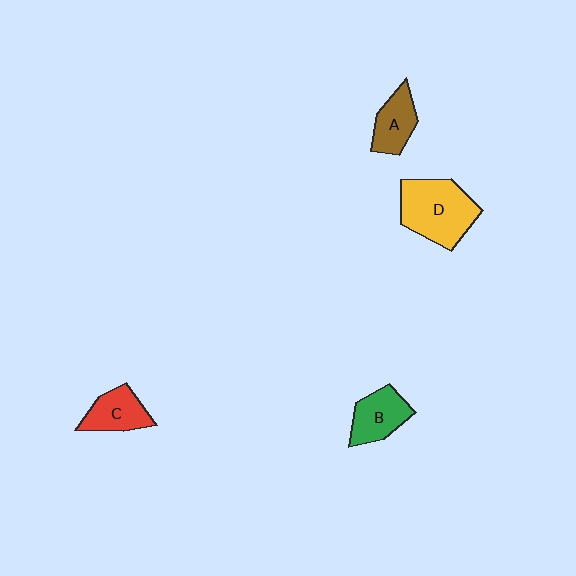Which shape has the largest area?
Shape D (yellow).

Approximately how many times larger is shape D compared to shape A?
Approximately 1.9 times.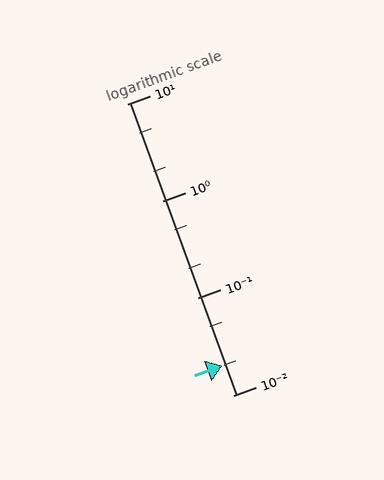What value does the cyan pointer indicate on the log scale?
The pointer indicates approximately 0.02.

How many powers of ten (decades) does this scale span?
The scale spans 3 decades, from 0.01 to 10.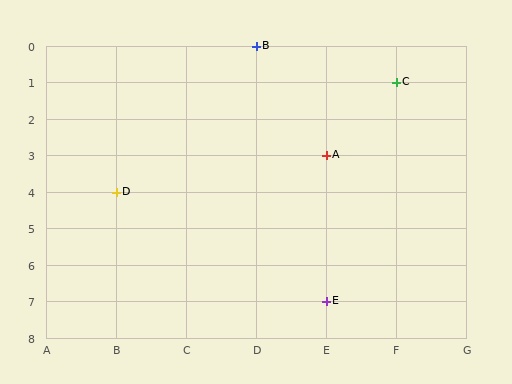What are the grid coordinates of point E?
Point E is at grid coordinates (E, 7).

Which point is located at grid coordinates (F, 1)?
Point C is at (F, 1).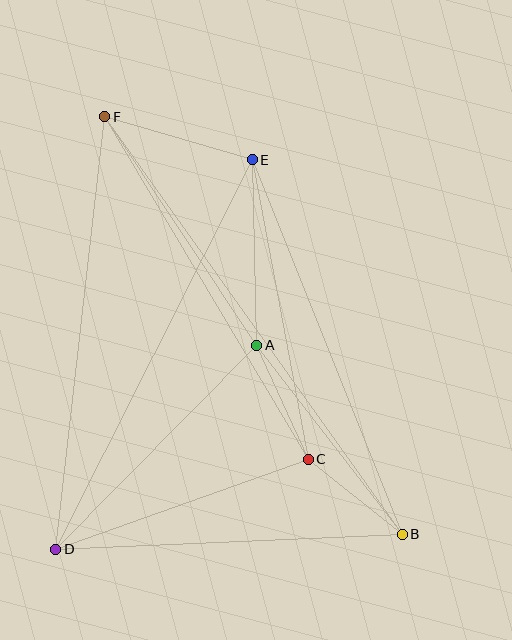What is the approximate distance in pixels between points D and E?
The distance between D and E is approximately 436 pixels.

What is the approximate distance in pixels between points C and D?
The distance between C and D is approximately 268 pixels.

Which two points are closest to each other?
Points B and C are closest to each other.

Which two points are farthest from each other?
Points B and F are farthest from each other.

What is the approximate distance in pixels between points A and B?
The distance between A and B is approximately 239 pixels.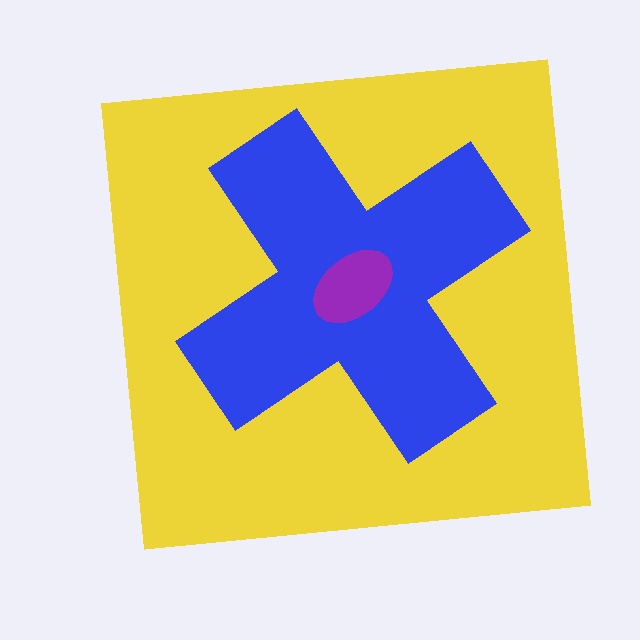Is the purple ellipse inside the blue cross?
Yes.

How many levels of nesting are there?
3.